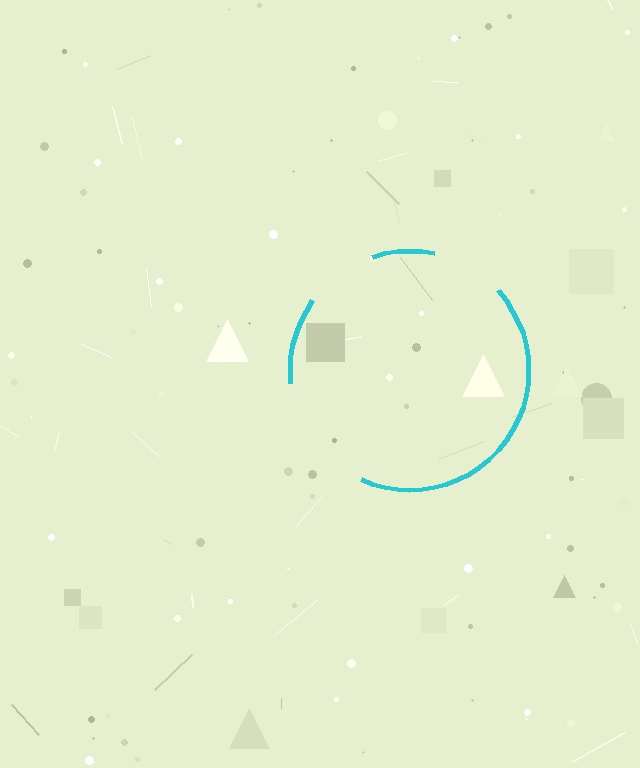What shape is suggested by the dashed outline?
The dashed outline suggests a circle.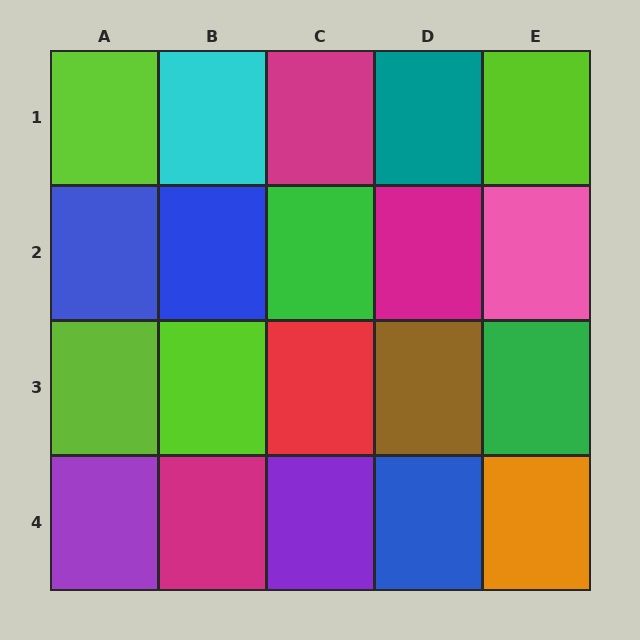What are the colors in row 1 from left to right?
Lime, cyan, magenta, teal, lime.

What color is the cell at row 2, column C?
Green.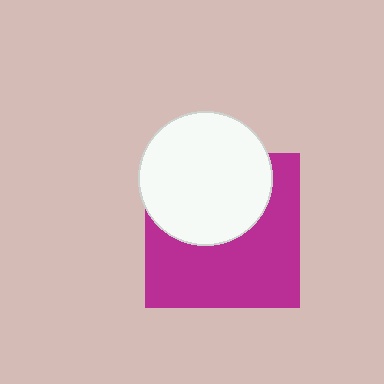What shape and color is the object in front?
The object in front is a white circle.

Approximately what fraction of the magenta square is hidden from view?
Roughly 43% of the magenta square is hidden behind the white circle.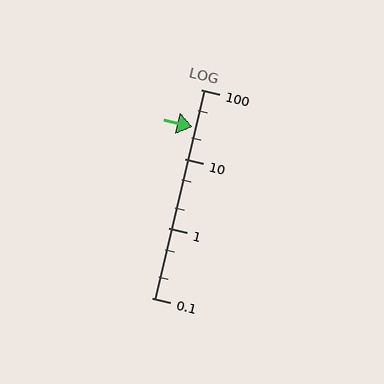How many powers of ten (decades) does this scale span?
The scale spans 3 decades, from 0.1 to 100.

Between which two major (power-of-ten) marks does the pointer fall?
The pointer is between 10 and 100.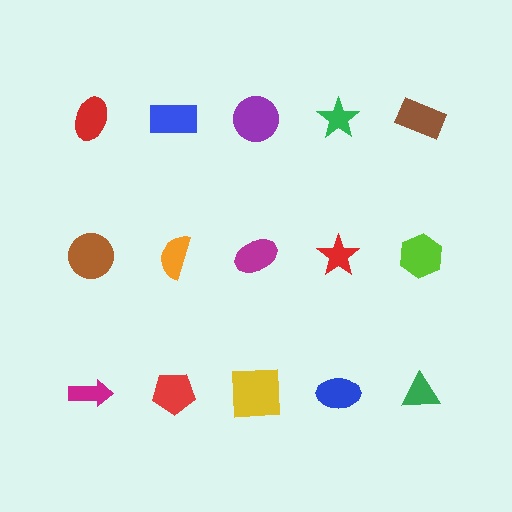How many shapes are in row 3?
5 shapes.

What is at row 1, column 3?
A purple circle.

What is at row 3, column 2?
A red pentagon.